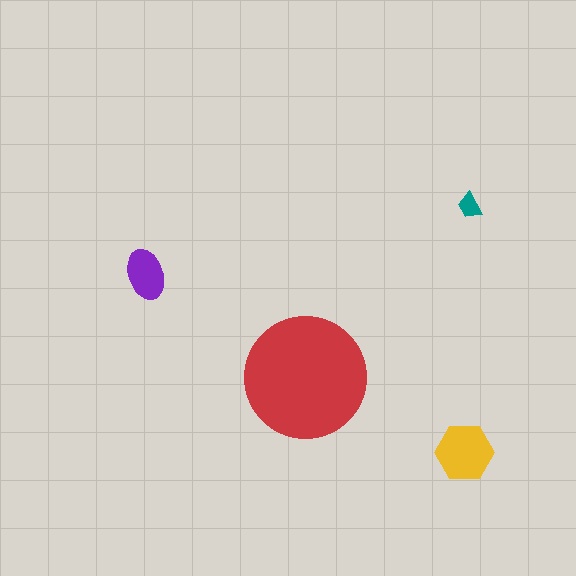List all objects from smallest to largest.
The teal trapezoid, the purple ellipse, the yellow hexagon, the red circle.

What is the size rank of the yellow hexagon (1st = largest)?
2nd.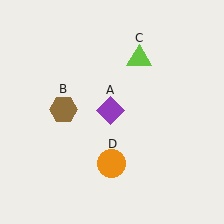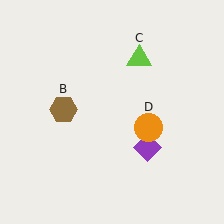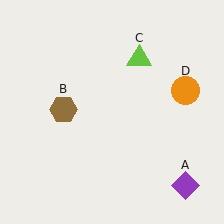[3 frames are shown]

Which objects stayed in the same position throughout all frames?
Brown hexagon (object B) and lime triangle (object C) remained stationary.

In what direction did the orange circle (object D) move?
The orange circle (object D) moved up and to the right.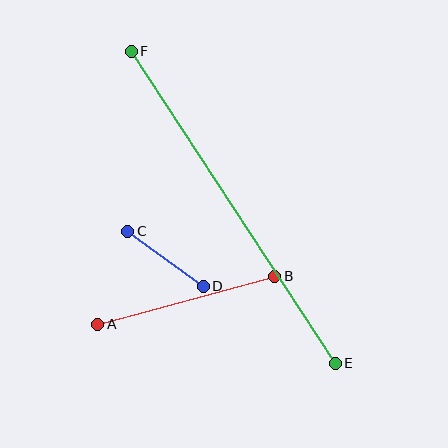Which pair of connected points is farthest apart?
Points E and F are farthest apart.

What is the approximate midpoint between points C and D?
The midpoint is at approximately (166, 259) pixels.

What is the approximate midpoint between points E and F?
The midpoint is at approximately (233, 207) pixels.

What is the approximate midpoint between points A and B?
The midpoint is at approximately (186, 300) pixels.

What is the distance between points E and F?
The distance is approximately 373 pixels.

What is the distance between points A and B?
The distance is approximately 183 pixels.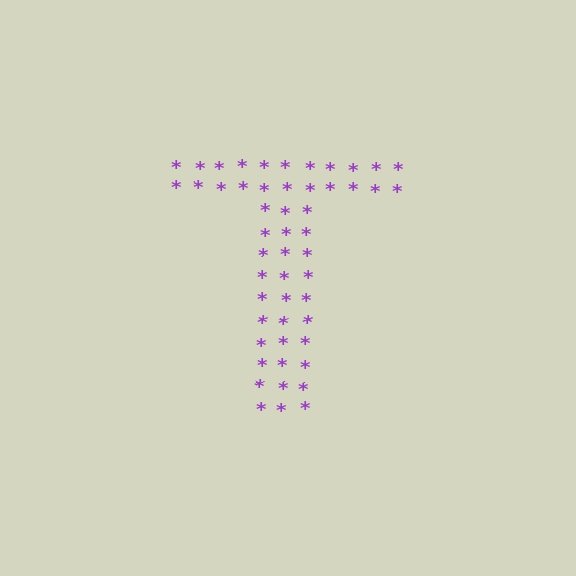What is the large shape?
The large shape is the letter T.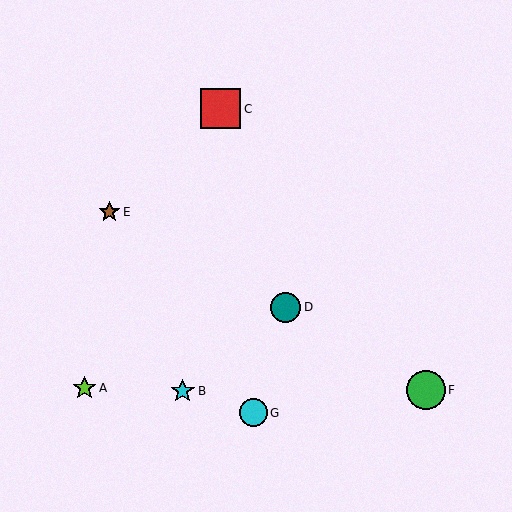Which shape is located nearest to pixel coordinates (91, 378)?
The lime star (labeled A) at (84, 388) is nearest to that location.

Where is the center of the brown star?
The center of the brown star is at (109, 212).